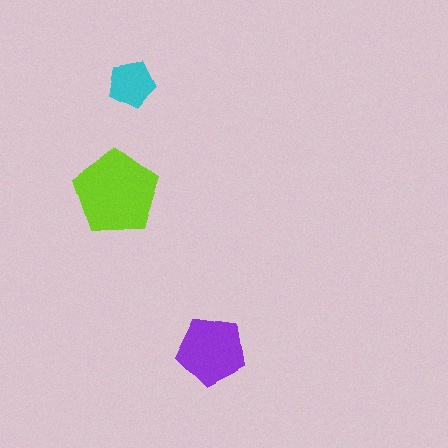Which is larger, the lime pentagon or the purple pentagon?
The lime one.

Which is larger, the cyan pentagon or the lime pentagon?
The lime one.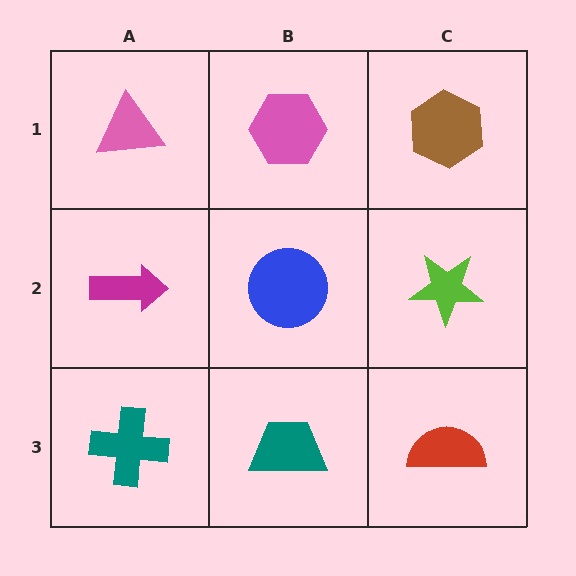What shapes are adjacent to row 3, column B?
A blue circle (row 2, column B), a teal cross (row 3, column A), a red semicircle (row 3, column C).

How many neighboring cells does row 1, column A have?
2.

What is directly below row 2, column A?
A teal cross.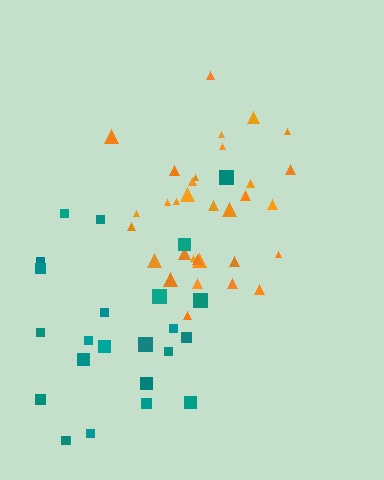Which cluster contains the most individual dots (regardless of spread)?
Orange (32).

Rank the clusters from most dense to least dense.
orange, teal.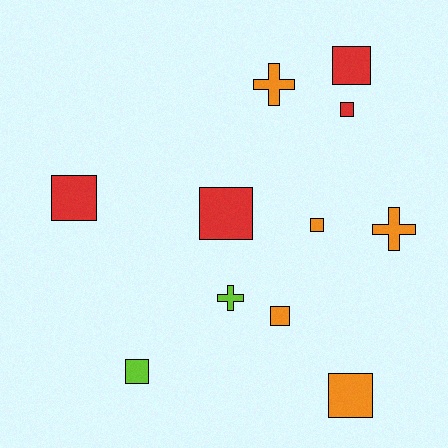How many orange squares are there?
There are 3 orange squares.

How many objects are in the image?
There are 11 objects.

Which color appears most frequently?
Orange, with 5 objects.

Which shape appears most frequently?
Square, with 8 objects.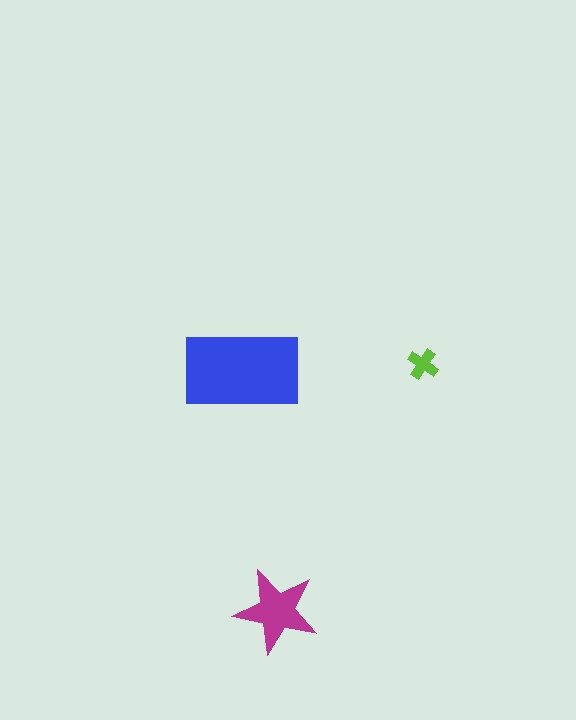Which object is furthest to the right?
The lime cross is rightmost.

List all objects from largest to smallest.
The blue rectangle, the magenta star, the lime cross.